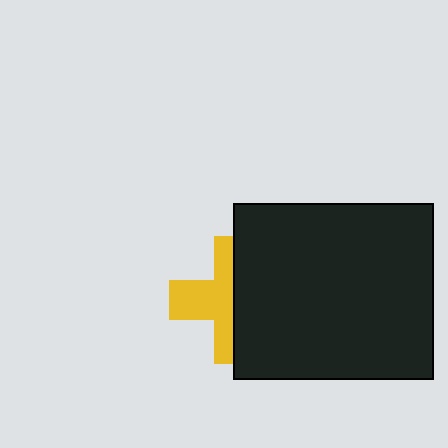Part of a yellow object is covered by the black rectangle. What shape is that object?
It is a cross.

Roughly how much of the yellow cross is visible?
About half of it is visible (roughly 50%).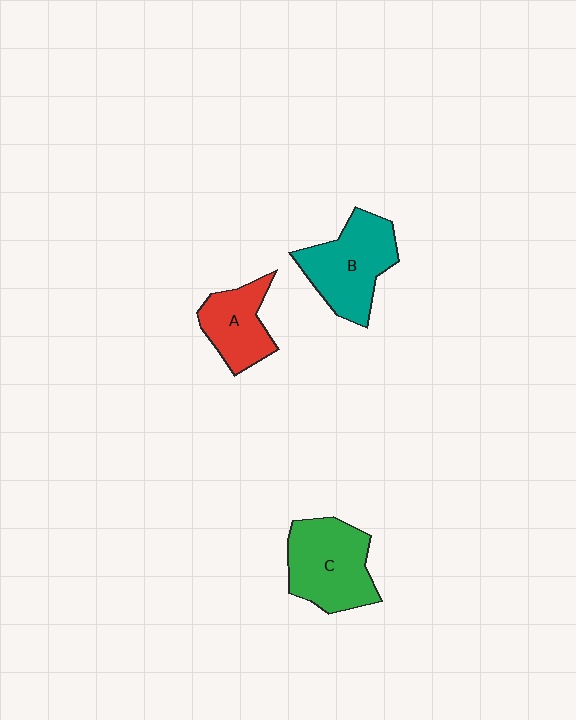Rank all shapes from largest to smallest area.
From largest to smallest: C (green), B (teal), A (red).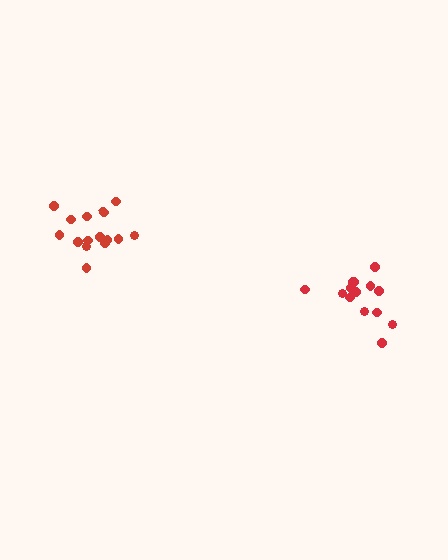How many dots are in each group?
Group 1: 14 dots, Group 2: 16 dots (30 total).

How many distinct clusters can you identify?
There are 2 distinct clusters.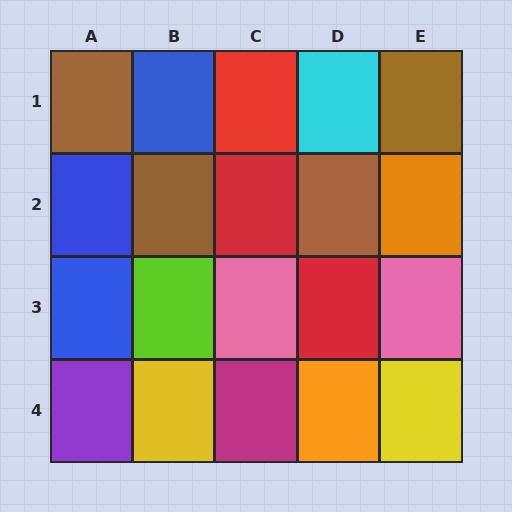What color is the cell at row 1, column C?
Red.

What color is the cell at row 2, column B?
Brown.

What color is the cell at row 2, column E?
Orange.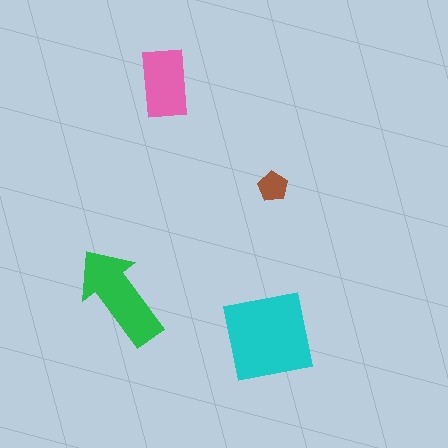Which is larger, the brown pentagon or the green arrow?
The green arrow.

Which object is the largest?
The cyan square.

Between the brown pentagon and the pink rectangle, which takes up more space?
The pink rectangle.